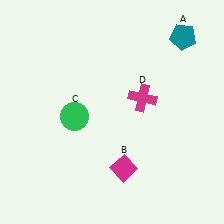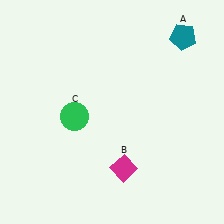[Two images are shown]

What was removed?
The magenta cross (D) was removed in Image 2.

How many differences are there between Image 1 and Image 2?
There is 1 difference between the two images.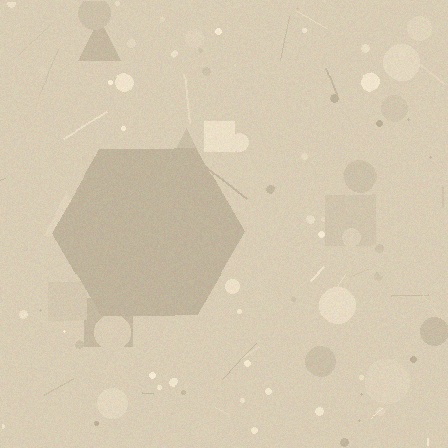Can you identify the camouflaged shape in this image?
The camouflaged shape is a hexagon.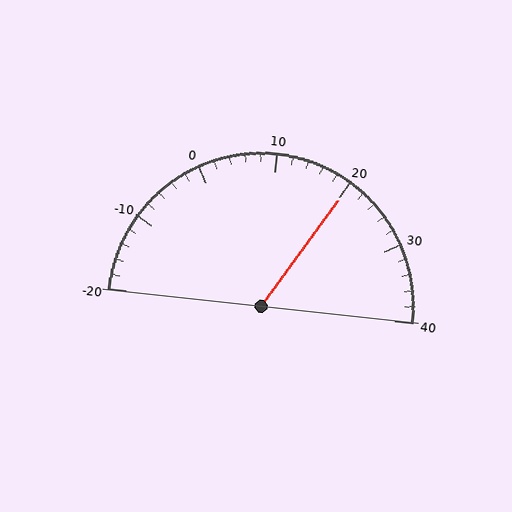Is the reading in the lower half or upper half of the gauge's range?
The reading is in the upper half of the range (-20 to 40).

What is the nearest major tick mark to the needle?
The nearest major tick mark is 20.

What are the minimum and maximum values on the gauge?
The gauge ranges from -20 to 40.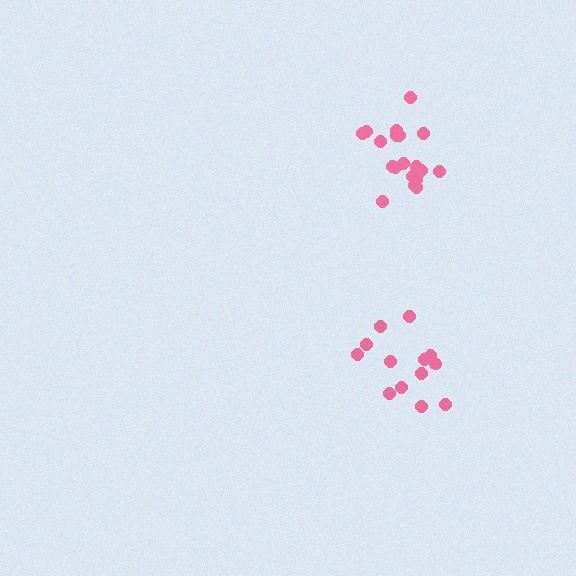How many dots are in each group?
Group 1: 19 dots, Group 2: 13 dots (32 total).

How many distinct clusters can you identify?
There are 2 distinct clusters.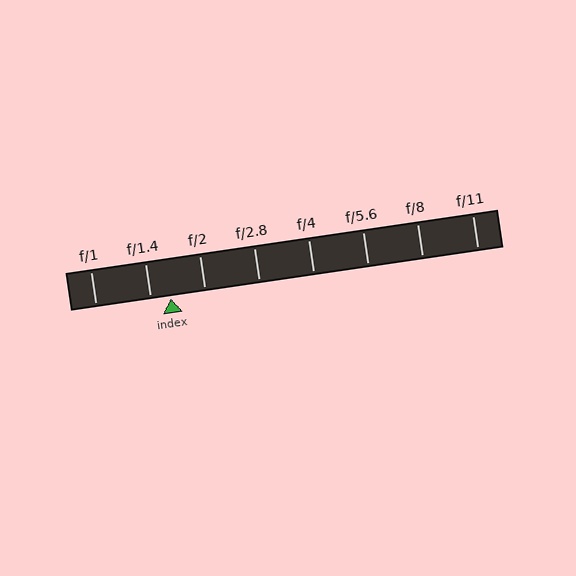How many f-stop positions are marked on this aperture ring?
There are 8 f-stop positions marked.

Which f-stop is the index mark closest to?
The index mark is closest to f/1.4.